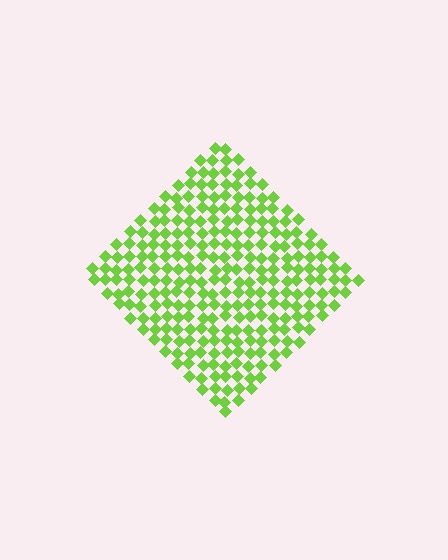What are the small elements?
The small elements are diamonds.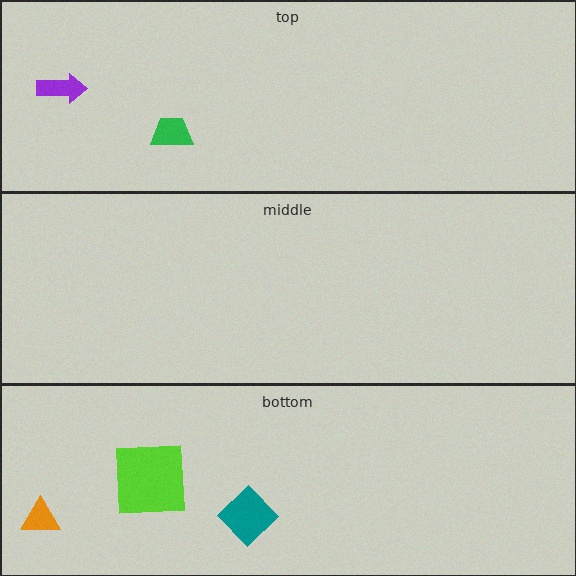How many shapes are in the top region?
2.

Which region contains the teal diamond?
The bottom region.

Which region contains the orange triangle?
The bottom region.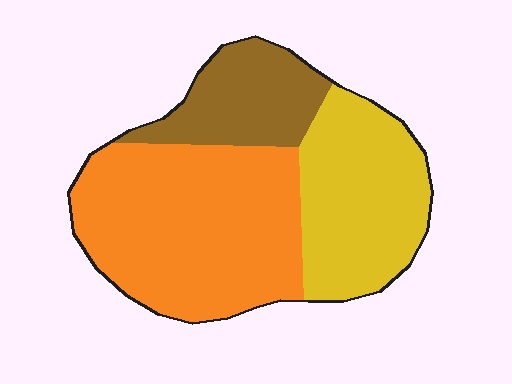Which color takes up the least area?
Brown, at roughly 20%.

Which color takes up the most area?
Orange, at roughly 50%.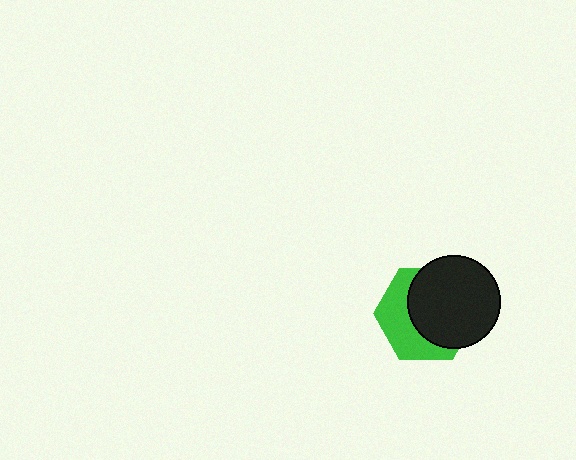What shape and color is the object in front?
The object in front is a black circle.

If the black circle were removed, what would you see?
You would see the complete green hexagon.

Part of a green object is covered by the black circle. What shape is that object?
It is a hexagon.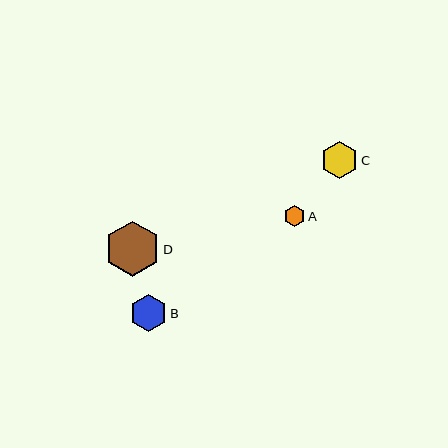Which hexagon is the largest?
Hexagon D is the largest with a size of approximately 55 pixels.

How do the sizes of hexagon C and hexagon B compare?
Hexagon C and hexagon B are approximately the same size.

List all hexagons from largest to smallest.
From largest to smallest: D, C, B, A.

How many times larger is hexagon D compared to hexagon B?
Hexagon D is approximately 1.5 times the size of hexagon B.